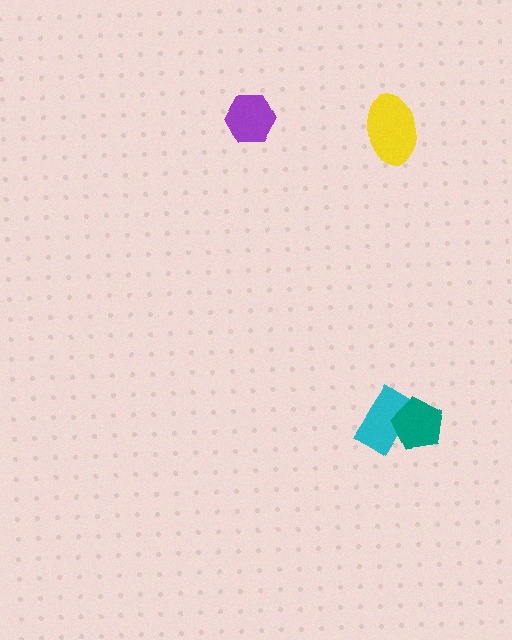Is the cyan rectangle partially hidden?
Yes, it is partially covered by another shape.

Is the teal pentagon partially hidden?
No, no other shape covers it.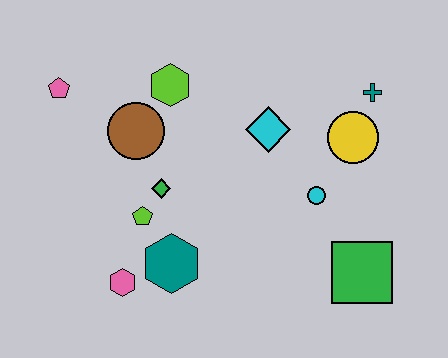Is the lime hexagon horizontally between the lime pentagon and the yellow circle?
Yes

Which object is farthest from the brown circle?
The green square is farthest from the brown circle.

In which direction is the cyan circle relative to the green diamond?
The cyan circle is to the right of the green diamond.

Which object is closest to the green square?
The cyan circle is closest to the green square.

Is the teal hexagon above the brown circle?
No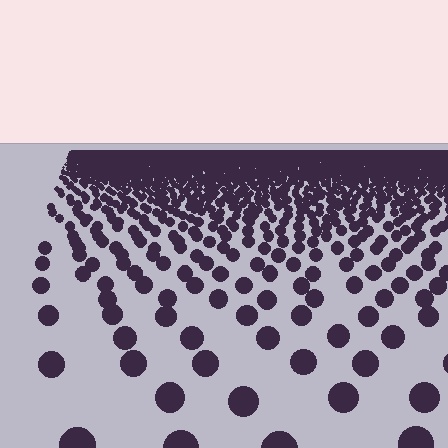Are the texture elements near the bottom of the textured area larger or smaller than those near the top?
Larger. Near the bottom, elements are closer to the viewer and appear at a bigger on-screen size.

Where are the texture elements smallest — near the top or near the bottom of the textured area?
Near the top.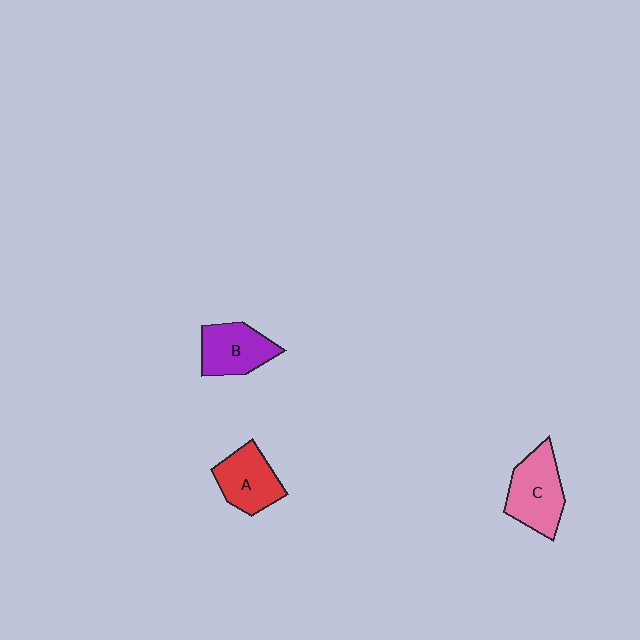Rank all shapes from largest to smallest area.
From largest to smallest: C (pink), B (purple), A (red).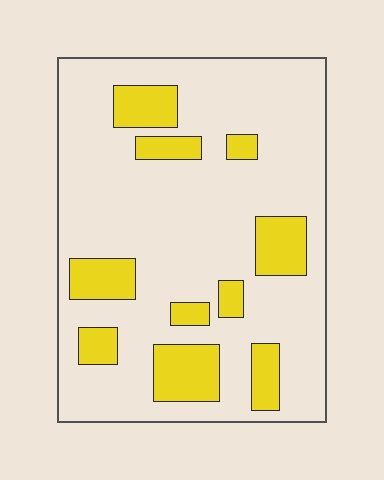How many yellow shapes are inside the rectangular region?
10.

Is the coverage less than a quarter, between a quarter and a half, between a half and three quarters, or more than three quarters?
Less than a quarter.